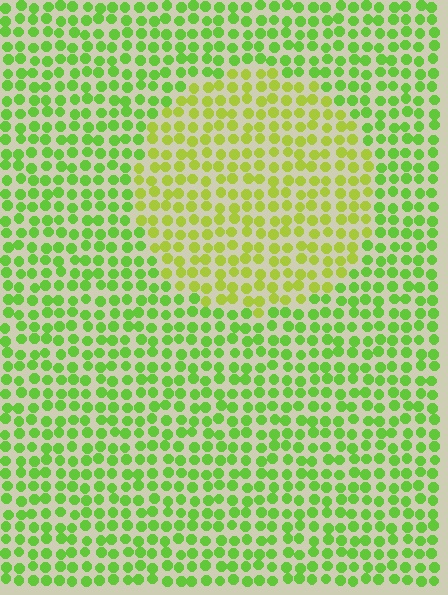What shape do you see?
I see a circle.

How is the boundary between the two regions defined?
The boundary is defined purely by a slight shift in hue (about 28 degrees). Spacing, size, and orientation are identical on both sides.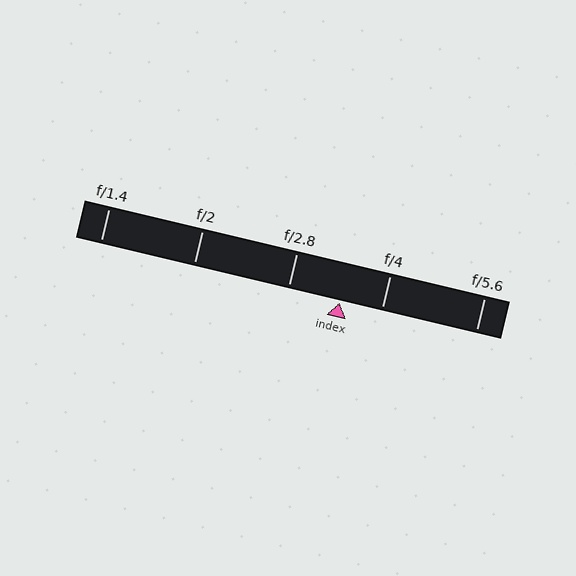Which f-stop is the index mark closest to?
The index mark is closest to f/4.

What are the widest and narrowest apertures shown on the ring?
The widest aperture shown is f/1.4 and the narrowest is f/5.6.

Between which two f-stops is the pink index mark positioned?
The index mark is between f/2.8 and f/4.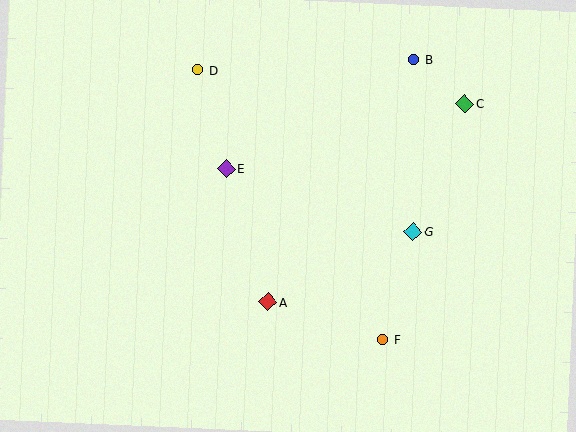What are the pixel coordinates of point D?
Point D is at (198, 70).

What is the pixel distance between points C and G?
The distance between C and G is 138 pixels.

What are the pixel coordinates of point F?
Point F is at (383, 340).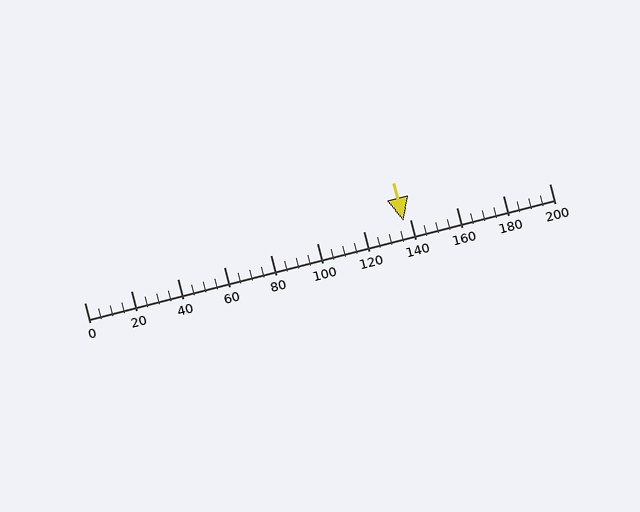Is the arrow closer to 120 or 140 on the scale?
The arrow is closer to 140.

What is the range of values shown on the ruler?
The ruler shows values from 0 to 200.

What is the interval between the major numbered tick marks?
The major tick marks are spaced 20 units apart.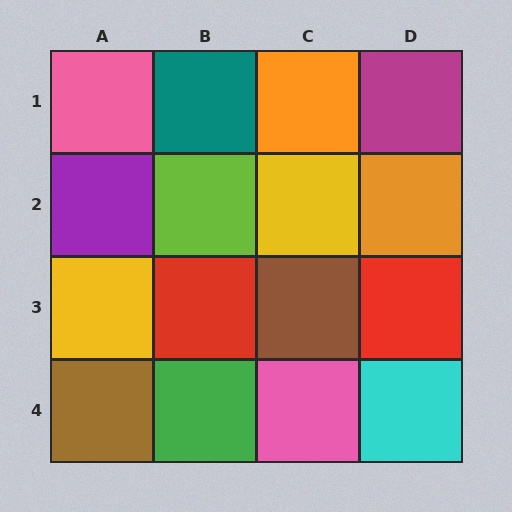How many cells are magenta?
1 cell is magenta.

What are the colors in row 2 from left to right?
Purple, lime, yellow, orange.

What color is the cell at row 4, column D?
Cyan.